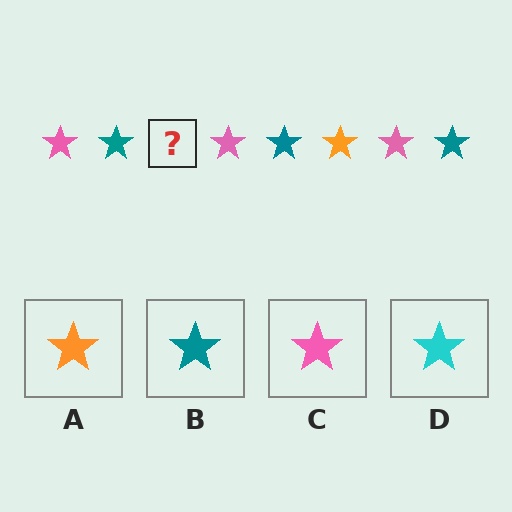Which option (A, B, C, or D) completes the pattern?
A.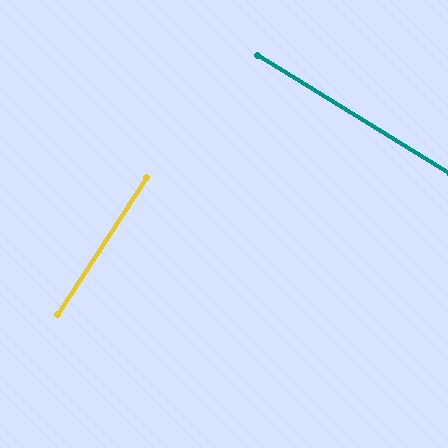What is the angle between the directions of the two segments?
Approximately 89 degrees.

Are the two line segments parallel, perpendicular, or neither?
Perpendicular — they meet at approximately 89°.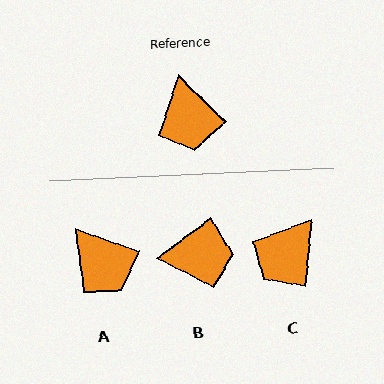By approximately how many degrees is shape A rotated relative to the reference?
Approximately 25 degrees counter-clockwise.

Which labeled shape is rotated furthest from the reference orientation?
B, about 80 degrees away.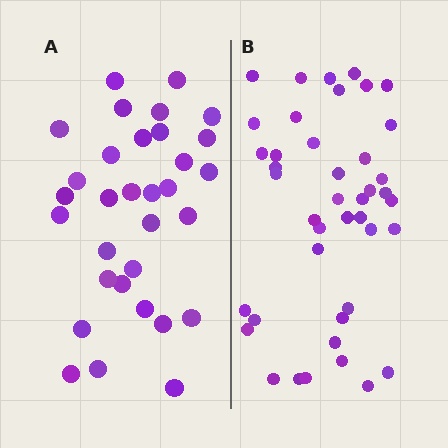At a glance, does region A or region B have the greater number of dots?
Region B (the right region) has more dots.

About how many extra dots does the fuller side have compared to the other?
Region B has roughly 10 or so more dots than region A.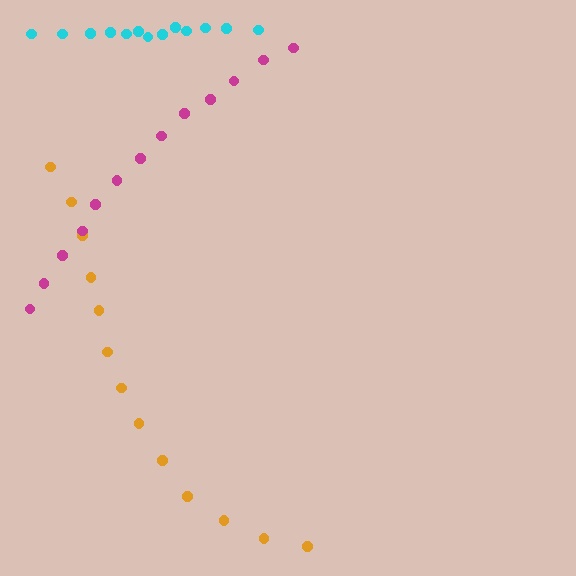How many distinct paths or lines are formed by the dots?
There are 3 distinct paths.